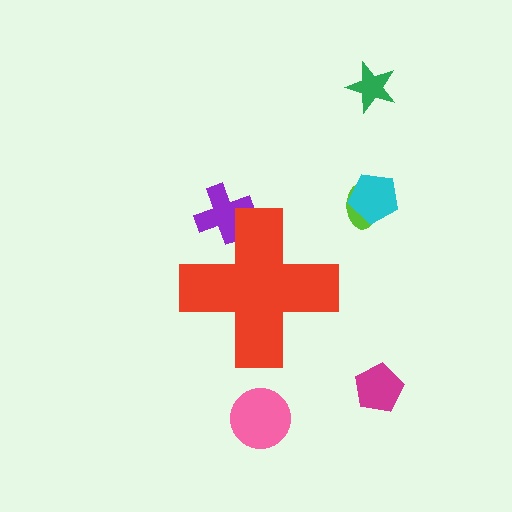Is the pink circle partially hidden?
No, the pink circle is fully visible.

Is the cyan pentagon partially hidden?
No, the cyan pentagon is fully visible.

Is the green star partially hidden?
No, the green star is fully visible.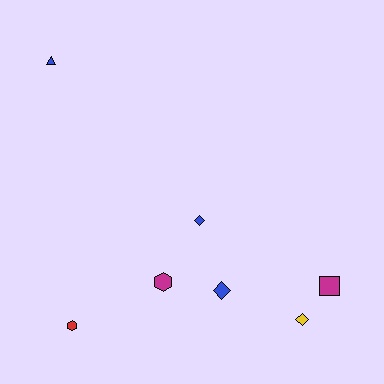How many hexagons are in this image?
There are 2 hexagons.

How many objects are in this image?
There are 7 objects.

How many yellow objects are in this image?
There is 1 yellow object.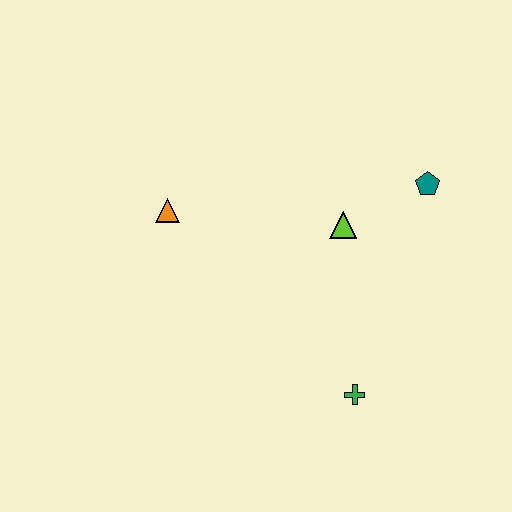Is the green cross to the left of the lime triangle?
No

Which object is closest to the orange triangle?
The lime triangle is closest to the orange triangle.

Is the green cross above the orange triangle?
No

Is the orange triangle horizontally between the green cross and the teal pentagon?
No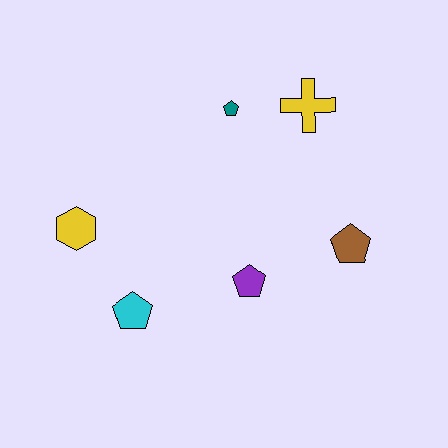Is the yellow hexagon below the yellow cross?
Yes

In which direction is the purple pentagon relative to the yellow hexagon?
The purple pentagon is to the right of the yellow hexagon.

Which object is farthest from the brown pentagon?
The yellow hexagon is farthest from the brown pentagon.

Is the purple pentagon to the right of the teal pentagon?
Yes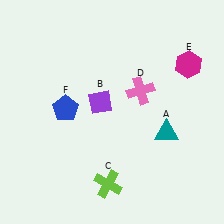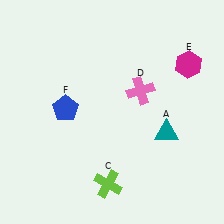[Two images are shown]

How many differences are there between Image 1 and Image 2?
There is 1 difference between the two images.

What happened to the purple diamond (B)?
The purple diamond (B) was removed in Image 2. It was in the top-left area of Image 1.